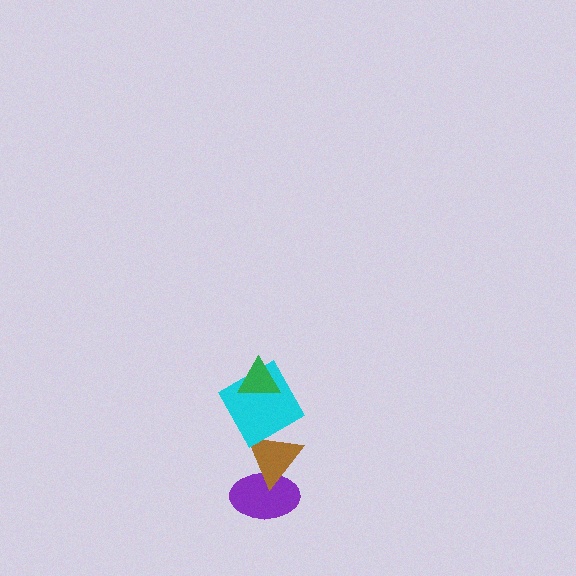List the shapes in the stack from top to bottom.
From top to bottom: the green triangle, the cyan square, the brown triangle, the purple ellipse.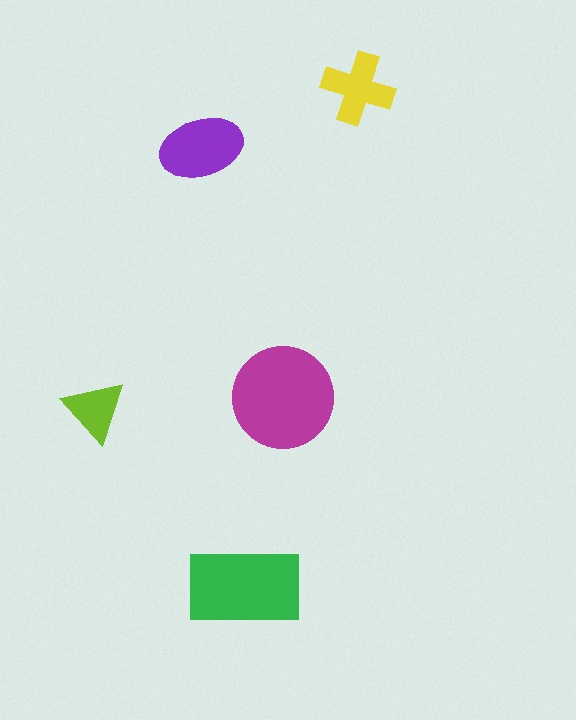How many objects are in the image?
There are 5 objects in the image.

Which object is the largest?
The magenta circle.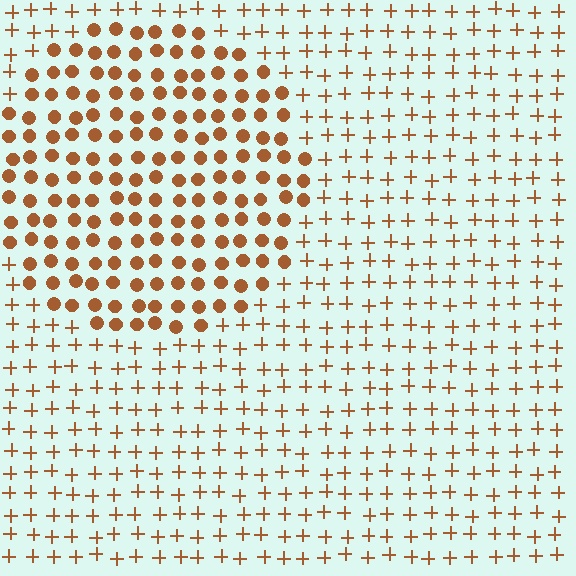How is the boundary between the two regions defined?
The boundary is defined by a change in element shape: circles inside vs. plus signs outside. All elements share the same color and spacing.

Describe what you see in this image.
The image is filled with small brown elements arranged in a uniform grid. A circle-shaped region contains circles, while the surrounding area contains plus signs. The boundary is defined purely by the change in element shape.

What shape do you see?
I see a circle.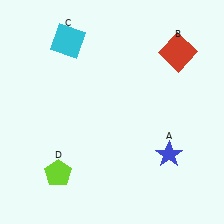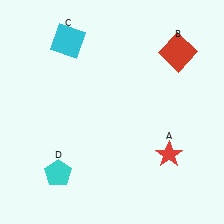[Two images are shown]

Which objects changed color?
A changed from blue to red. D changed from lime to cyan.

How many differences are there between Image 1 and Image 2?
There are 2 differences between the two images.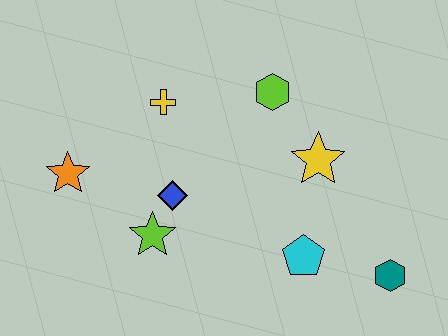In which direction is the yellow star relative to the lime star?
The yellow star is to the right of the lime star.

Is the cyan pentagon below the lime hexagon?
Yes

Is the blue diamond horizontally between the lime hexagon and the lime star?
Yes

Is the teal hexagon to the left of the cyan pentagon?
No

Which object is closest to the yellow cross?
The blue diamond is closest to the yellow cross.